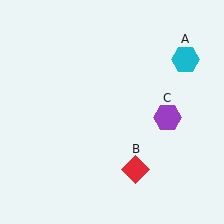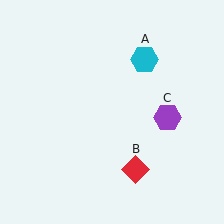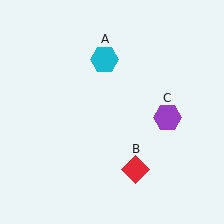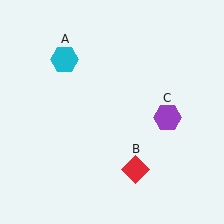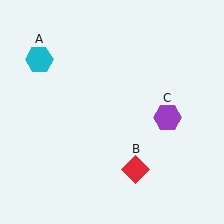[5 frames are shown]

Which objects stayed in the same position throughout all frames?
Red diamond (object B) and purple hexagon (object C) remained stationary.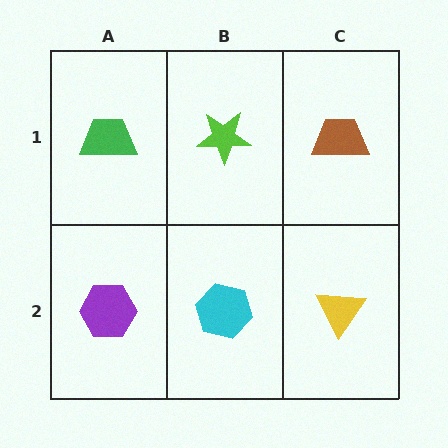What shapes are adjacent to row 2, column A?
A green trapezoid (row 1, column A), a cyan hexagon (row 2, column B).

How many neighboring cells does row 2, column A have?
2.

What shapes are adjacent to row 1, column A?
A purple hexagon (row 2, column A), a lime star (row 1, column B).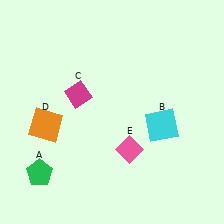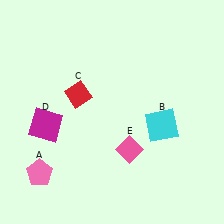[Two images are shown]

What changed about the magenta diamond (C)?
In Image 1, C is magenta. In Image 2, it changed to red.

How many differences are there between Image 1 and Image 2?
There are 3 differences between the two images.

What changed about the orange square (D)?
In Image 1, D is orange. In Image 2, it changed to magenta.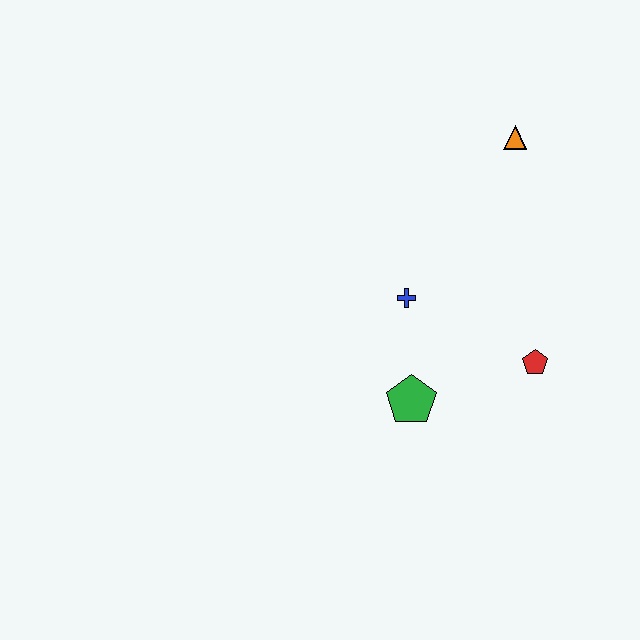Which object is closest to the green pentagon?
The blue cross is closest to the green pentagon.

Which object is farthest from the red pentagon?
The orange triangle is farthest from the red pentagon.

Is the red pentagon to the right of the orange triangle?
Yes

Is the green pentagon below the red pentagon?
Yes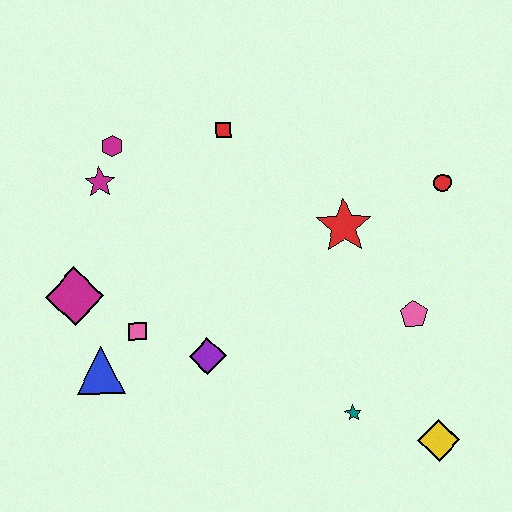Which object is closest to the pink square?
The blue triangle is closest to the pink square.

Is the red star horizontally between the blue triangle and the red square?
No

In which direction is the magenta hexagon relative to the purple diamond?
The magenta hexagon is above the purple diamond.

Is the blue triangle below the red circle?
Yes